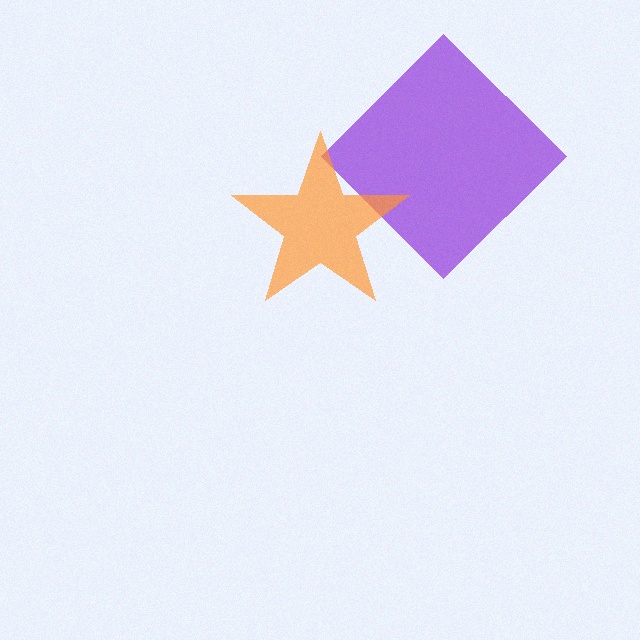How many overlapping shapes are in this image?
There are 2 overlapping shapes in the image.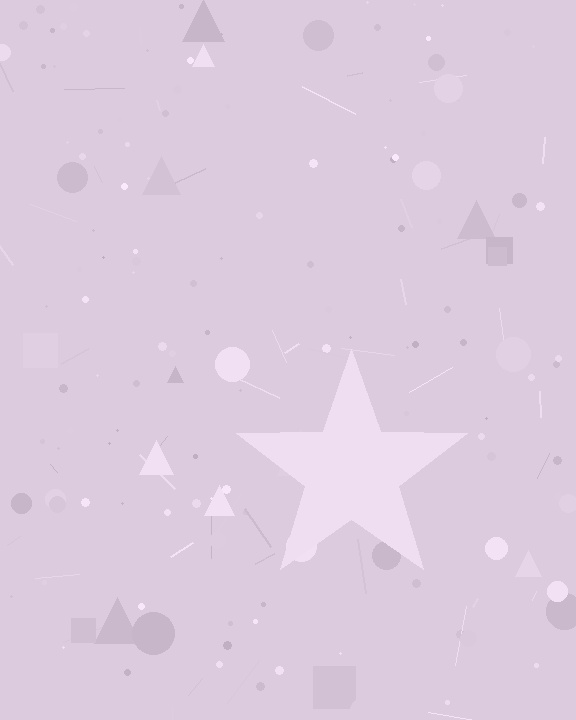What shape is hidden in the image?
A star is hidden in the image.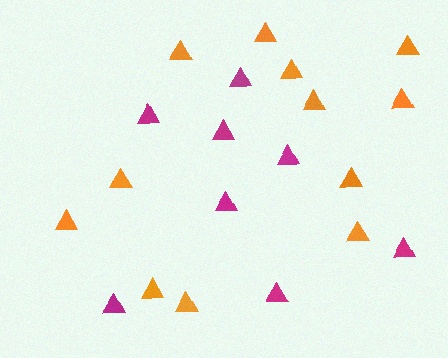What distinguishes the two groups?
There are 2 groups: one group of magenta triangles (8) and one group of orange triangles (12).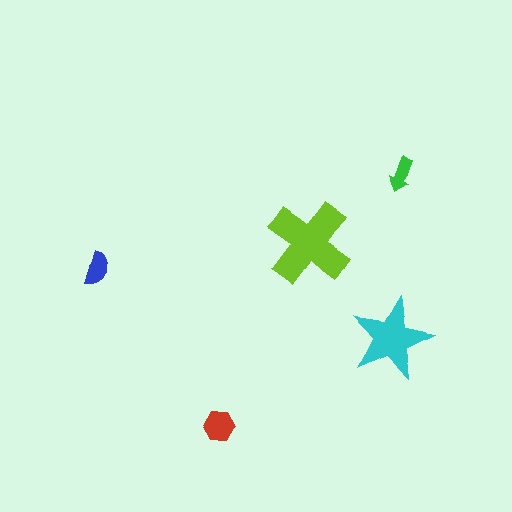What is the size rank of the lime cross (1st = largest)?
1st.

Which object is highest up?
The green arrow is topmost.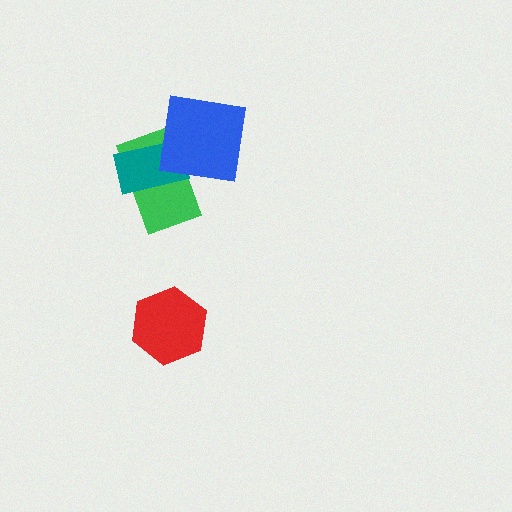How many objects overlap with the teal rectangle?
2 objects overlap with the teal rectangle.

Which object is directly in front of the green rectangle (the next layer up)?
The teal rectangle is directly in front of the green rectangle.